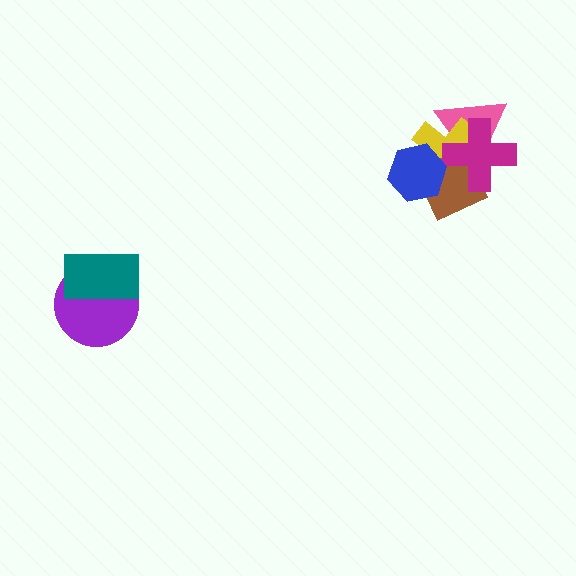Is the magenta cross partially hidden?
No, no other shape covers it.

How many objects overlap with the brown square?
4 objects overlap with the brown square.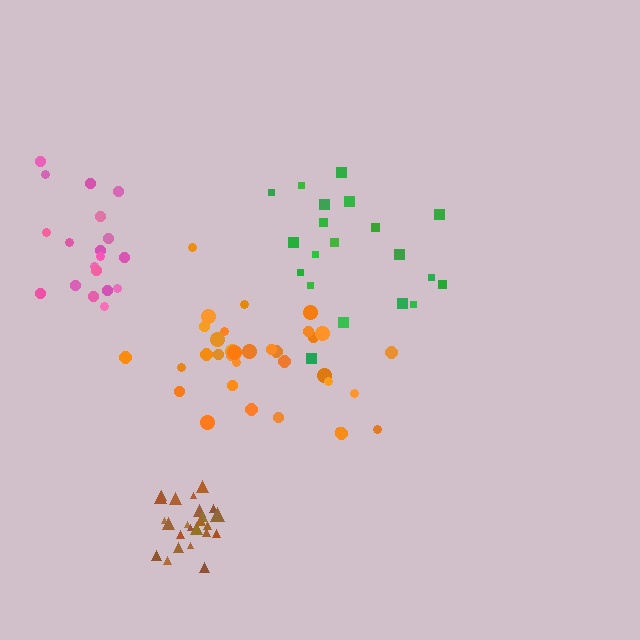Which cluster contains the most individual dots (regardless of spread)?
Orange (34).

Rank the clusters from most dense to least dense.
brown, pink, orange, green.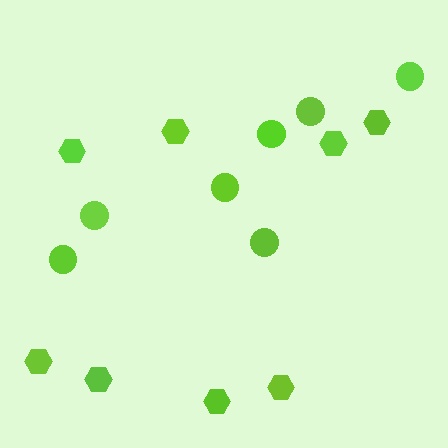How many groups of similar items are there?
There are 2 groups: one group of hexagons (8) and one group of circles (7).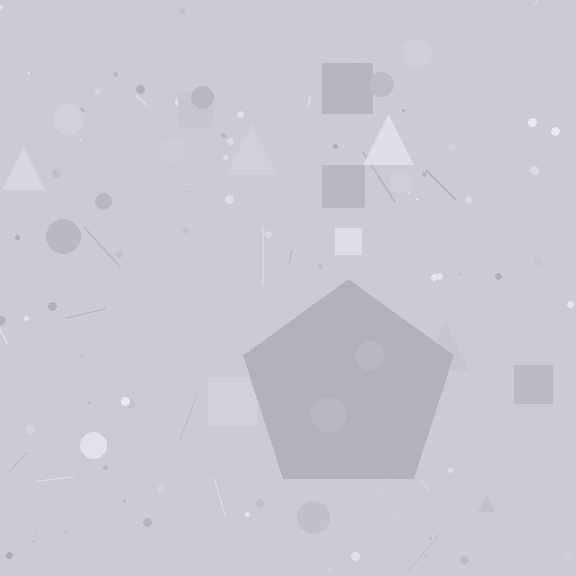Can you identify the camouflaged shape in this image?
The camouflaged shape is a pentagon.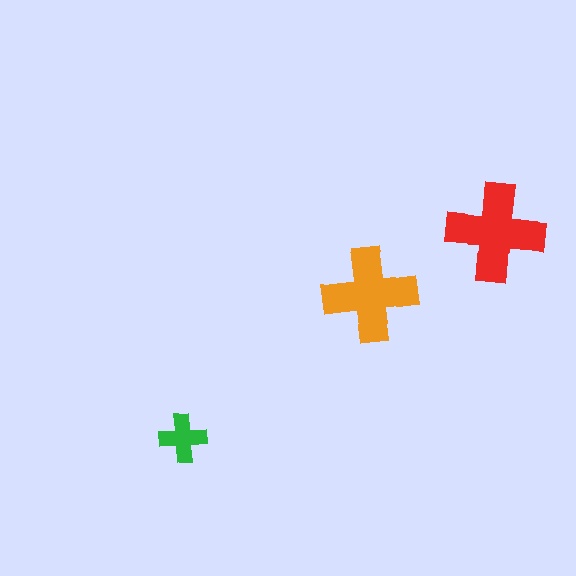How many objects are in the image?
There are 3 objects in the image.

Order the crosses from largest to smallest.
the red one, the orange one, the green one.